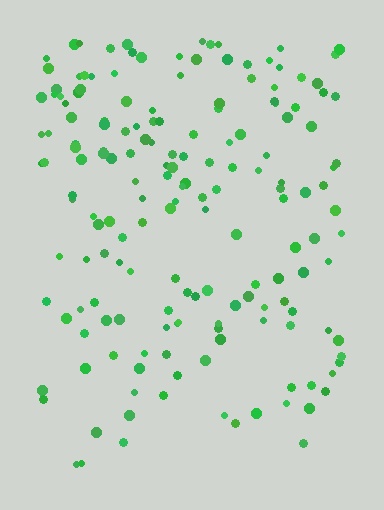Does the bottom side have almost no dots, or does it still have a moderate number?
Still a moderate number, just noticeably fewer than the top.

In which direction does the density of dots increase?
From bottom to top, with the top side densest.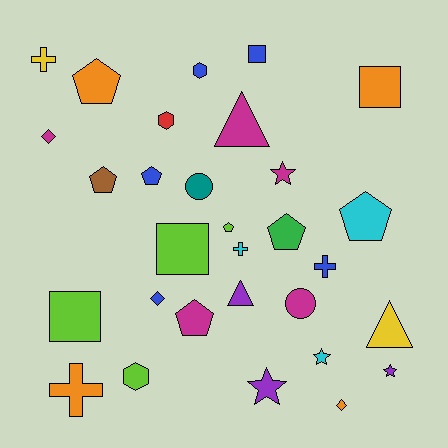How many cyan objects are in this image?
There are 3 cyan objects.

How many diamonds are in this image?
There are 3 diamonds.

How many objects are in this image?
There are 30 objects.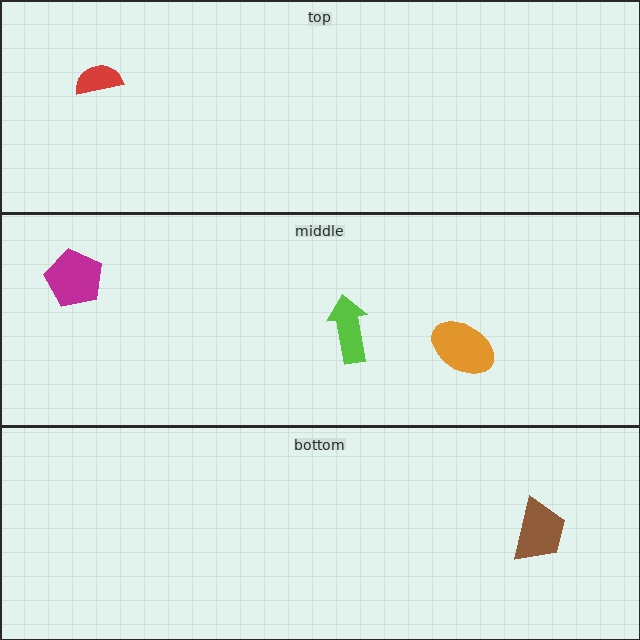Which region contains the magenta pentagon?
The middle region.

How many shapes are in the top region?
1.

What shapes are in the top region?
The red semicircle.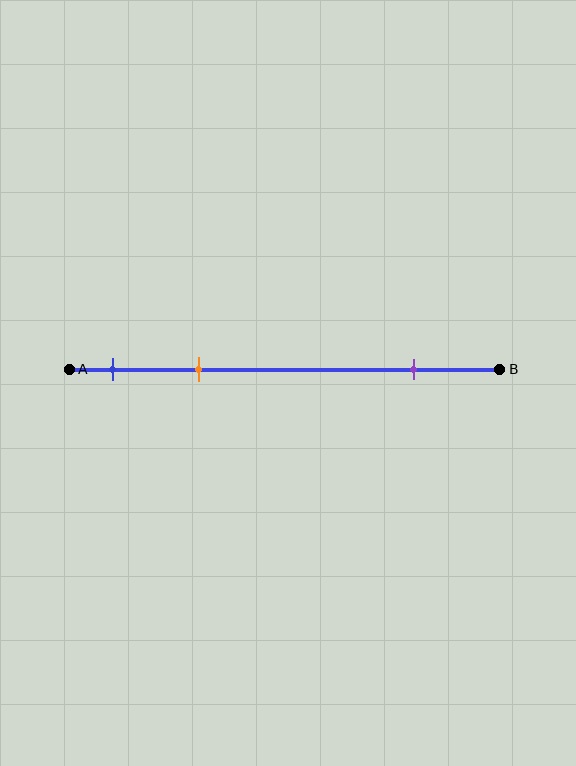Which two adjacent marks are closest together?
The blue and orange marks are the closest adjacent pair.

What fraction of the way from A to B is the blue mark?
The blue mark is approximately 10% (0.1) of the way from A to B.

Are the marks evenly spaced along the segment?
No, the marks are not evenly spaced.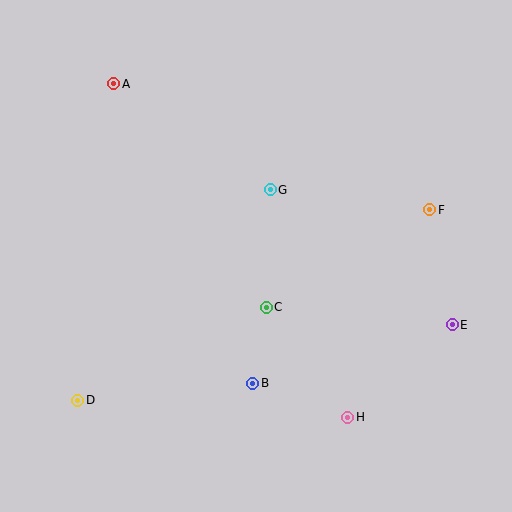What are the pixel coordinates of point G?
Point G is at (270, 190).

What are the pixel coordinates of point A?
Point A is at (114, 84).